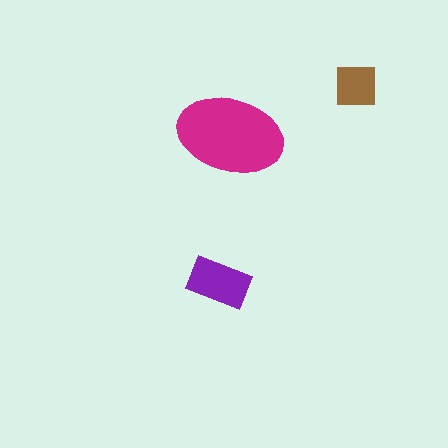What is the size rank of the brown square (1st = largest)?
3rd.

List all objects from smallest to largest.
The brown square, the purple rectangle, the magenta ellipse.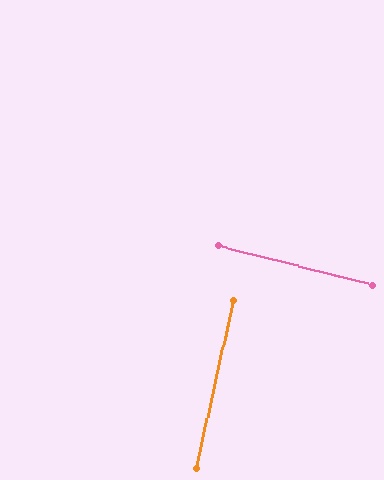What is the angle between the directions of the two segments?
Approximately 89 degrees.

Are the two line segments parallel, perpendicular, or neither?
Perpendicular — they meet at approximately 89°.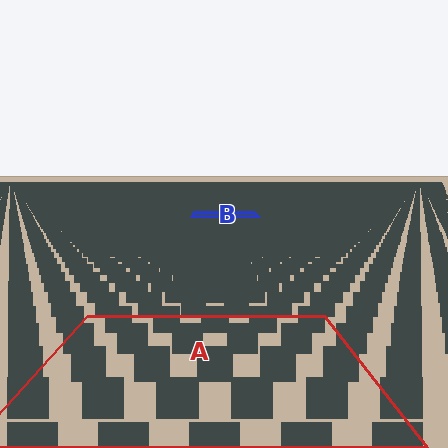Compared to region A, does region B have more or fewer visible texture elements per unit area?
Region B has more texture elements per unit area — they are packed more densely because it is farther away.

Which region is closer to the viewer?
Region A is closer. The texture elements there are larger and more spread out.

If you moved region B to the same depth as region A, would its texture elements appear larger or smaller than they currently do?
They would appear larger. At a closer depth, the same texture elements are projected at a bigger on-screen size.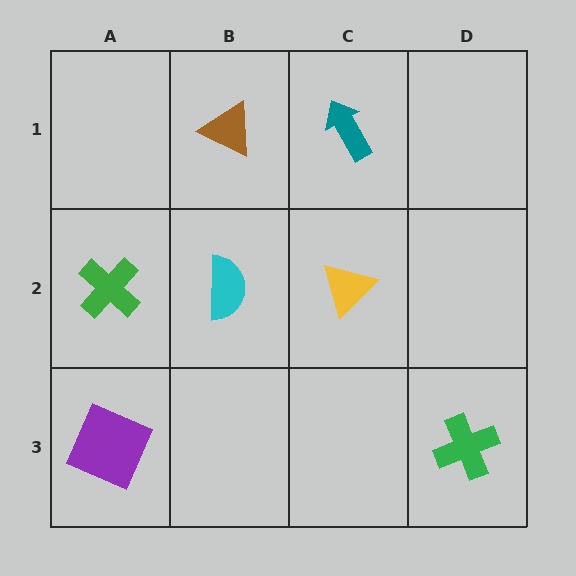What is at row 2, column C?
A yellow triangle.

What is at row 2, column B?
A cyan semicircle.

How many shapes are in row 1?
2 shapes.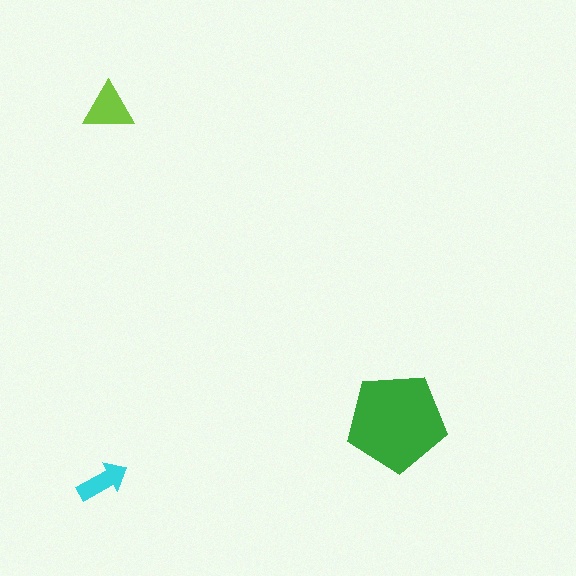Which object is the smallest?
The cyan arrow.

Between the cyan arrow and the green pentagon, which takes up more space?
The green pentagon.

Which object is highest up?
The lime triangle is topmost.